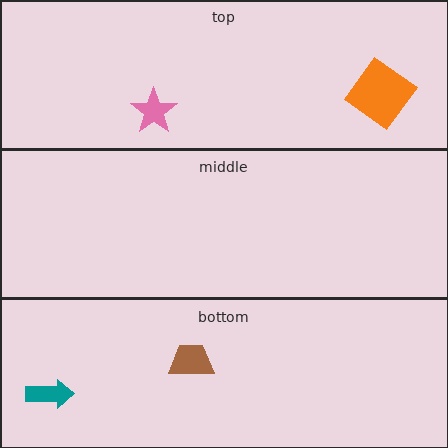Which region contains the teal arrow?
The bottom region.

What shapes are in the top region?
The orange diamond, the pink star.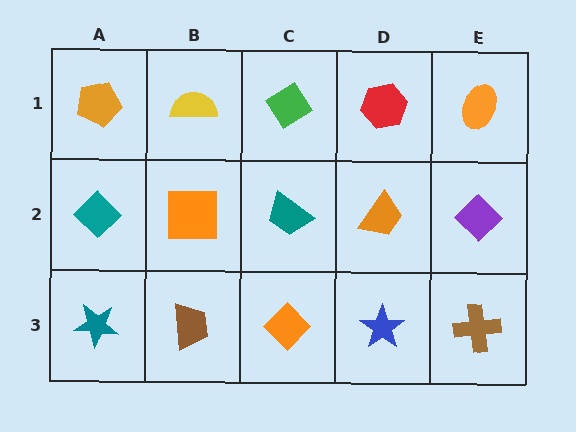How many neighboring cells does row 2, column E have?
3.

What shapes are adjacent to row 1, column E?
A purple diamond (row 2, column E), a red hexagon (row 1, column D).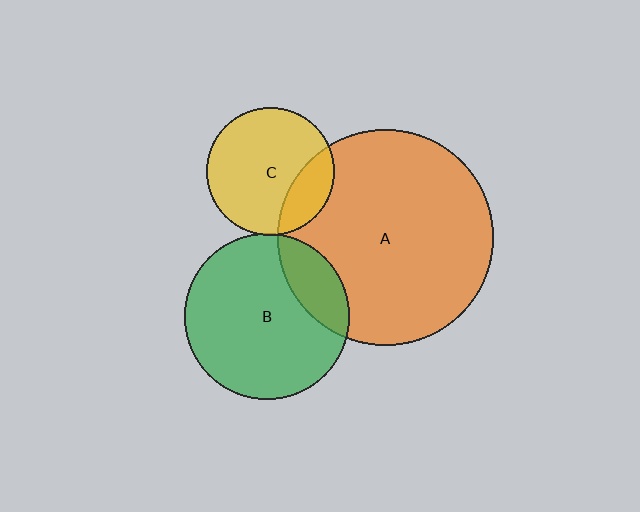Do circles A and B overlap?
Yes.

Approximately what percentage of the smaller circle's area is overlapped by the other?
Approximately 20%.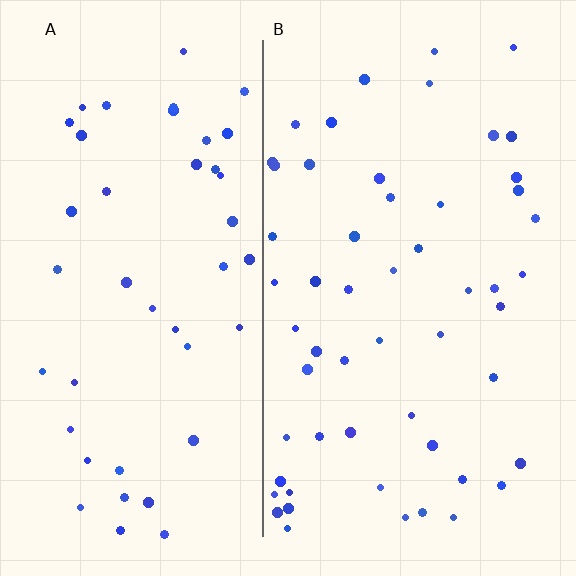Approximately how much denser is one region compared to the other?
Approximately 1.2× — region B over region A.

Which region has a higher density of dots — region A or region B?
B (the right).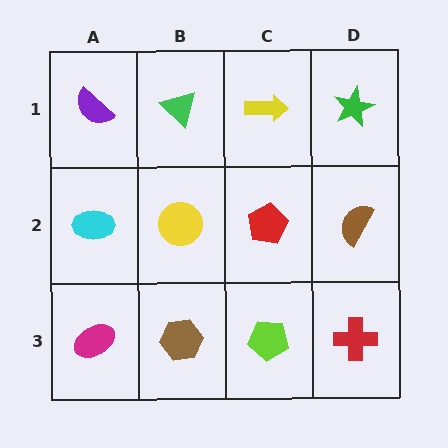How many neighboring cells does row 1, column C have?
3.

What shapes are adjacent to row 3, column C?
A red pentagon (row 2, column C), a brown hexagon (row 3, column B), a red cross (row 3, column D).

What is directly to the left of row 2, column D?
A red pentagon.